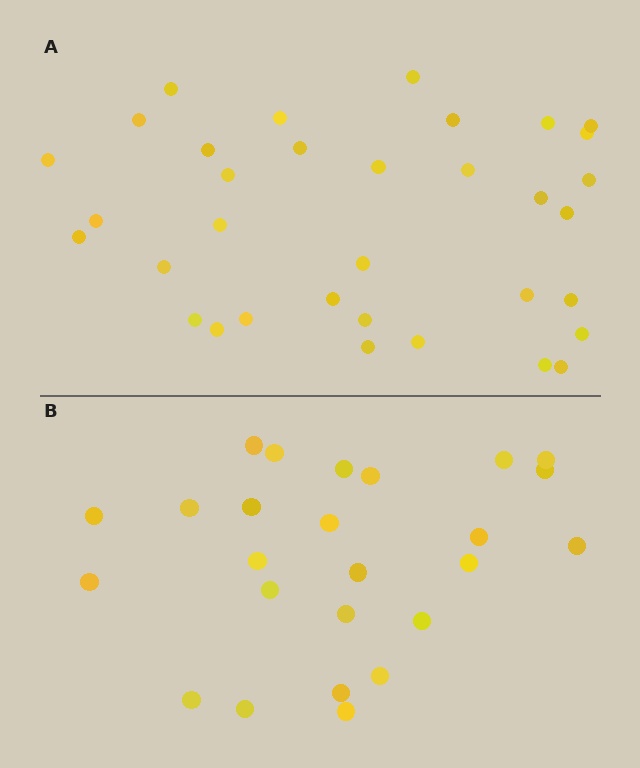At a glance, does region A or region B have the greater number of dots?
Region A (the top region) has more dots.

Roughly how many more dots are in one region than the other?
Region A has roughly 8 or so more dots than region B.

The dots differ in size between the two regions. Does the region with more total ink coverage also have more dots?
No. Region B has more total ink coverage because its dots are larger, but region A actually contains more individual dots. Total area can be misleading — the number of items is what matters here.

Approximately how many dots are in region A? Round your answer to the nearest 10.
About 30 dots. (The exact count is 34, which rounds to 30.)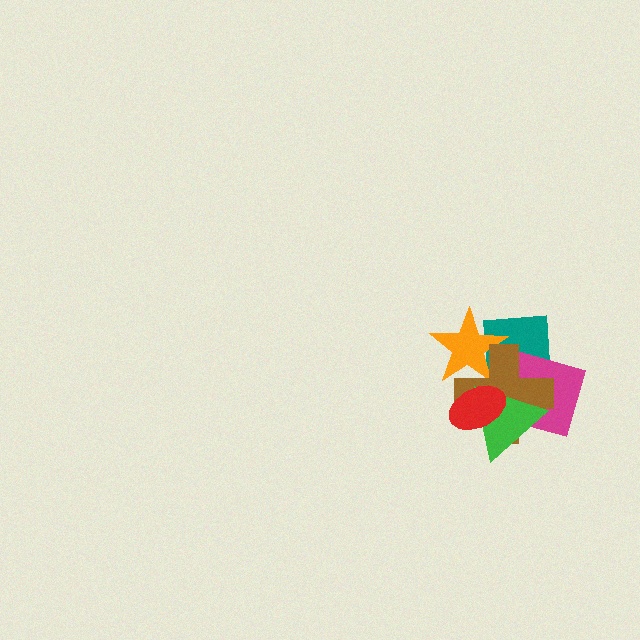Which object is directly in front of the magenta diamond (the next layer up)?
The brown cross is directly in front of the magenta diamond.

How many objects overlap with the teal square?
3 objects overlap with the teal square.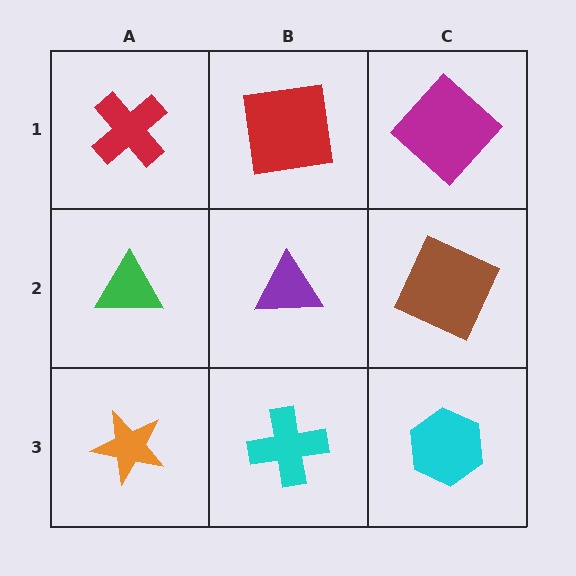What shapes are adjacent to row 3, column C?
A brown square (row 2, column C), a cyan cross (row 3, column B).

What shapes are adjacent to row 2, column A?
A red cross (row 1, column A), an orange star (row 3, column A), a purple triangle (row 2, column B).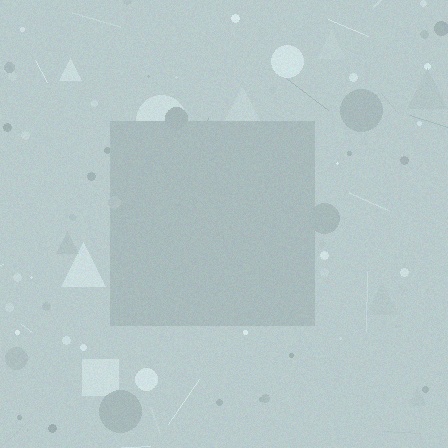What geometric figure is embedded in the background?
A square is embedded in the background.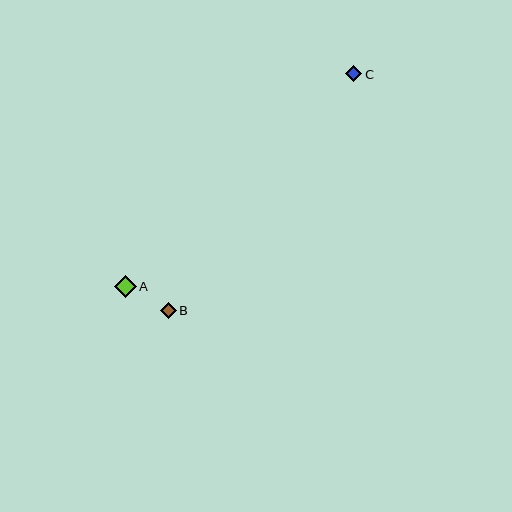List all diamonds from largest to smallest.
From largest to smallest: A, C, B.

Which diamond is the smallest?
Diamond B is the smallest with a size of approximately 16 pixels.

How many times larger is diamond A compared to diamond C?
Diamond A is approximately 1.3 times the size of diamond C.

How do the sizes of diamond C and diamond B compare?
Diamond C and diamond B are approximately the same size.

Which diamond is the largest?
Diamond A is the largest with a size of approximately 22 pixels.